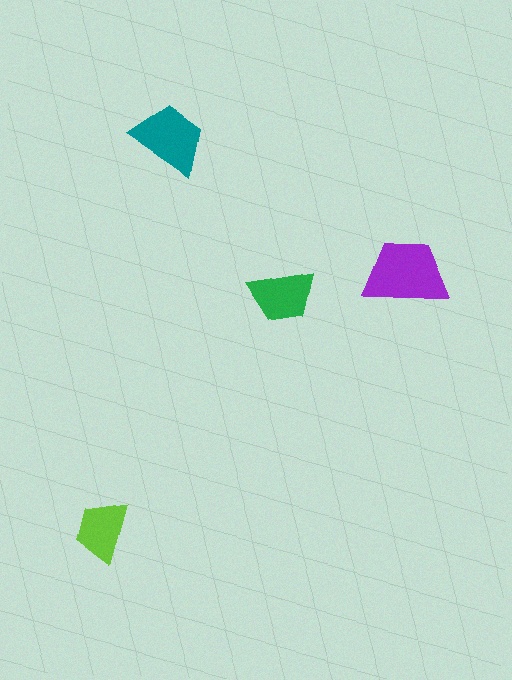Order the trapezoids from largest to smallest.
the purple one, the teal one, the green one, the lime one.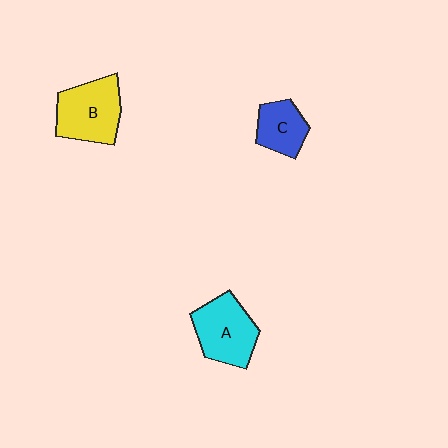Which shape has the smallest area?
Shape C (blue).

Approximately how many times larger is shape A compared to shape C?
Approximately 1.5 times.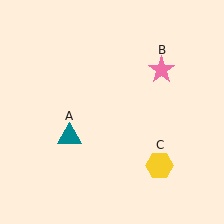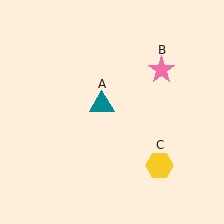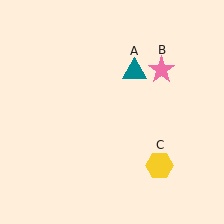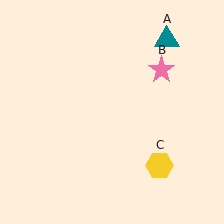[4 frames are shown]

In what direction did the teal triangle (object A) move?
The teal triangle (object A) moved up and to the right.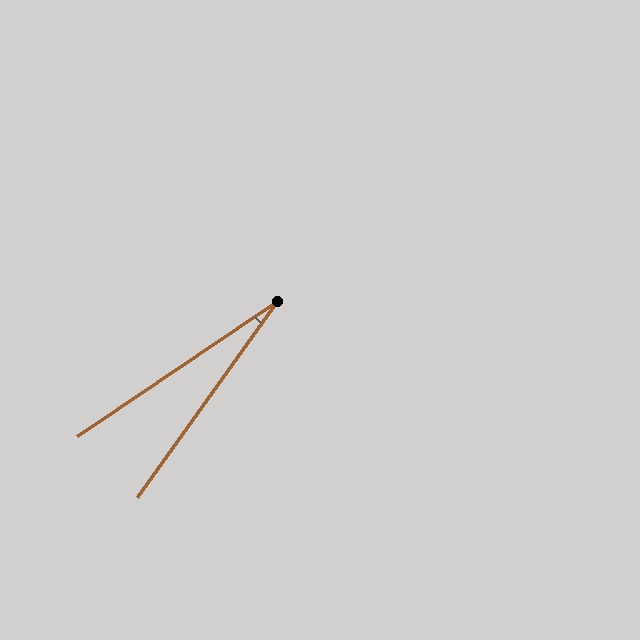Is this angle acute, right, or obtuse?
It is acute.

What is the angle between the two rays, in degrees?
Approximately 20 degrees.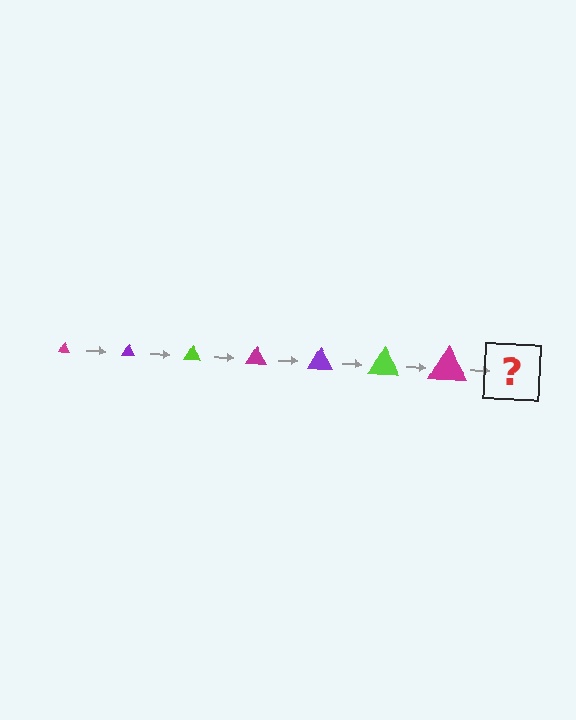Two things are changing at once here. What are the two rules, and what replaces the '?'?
The two rules are that the triangle grows larger each step and the color cycles through magenta, purple, and lime. The '?' should be a purple triangle, larger than the previous one.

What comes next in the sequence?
The next element should be a purple triangle, larger than the previous one.